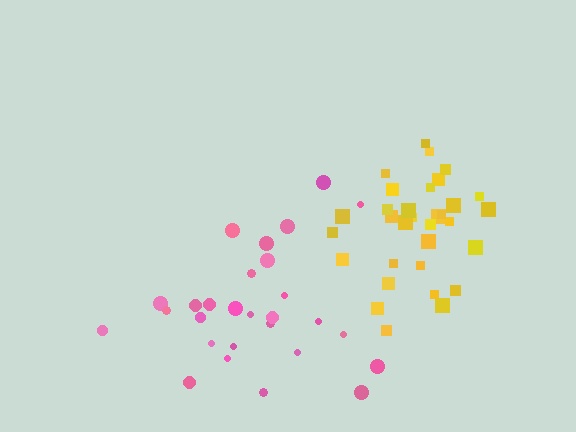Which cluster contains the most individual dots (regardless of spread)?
Yellow (32).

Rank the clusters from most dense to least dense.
yellow, pink.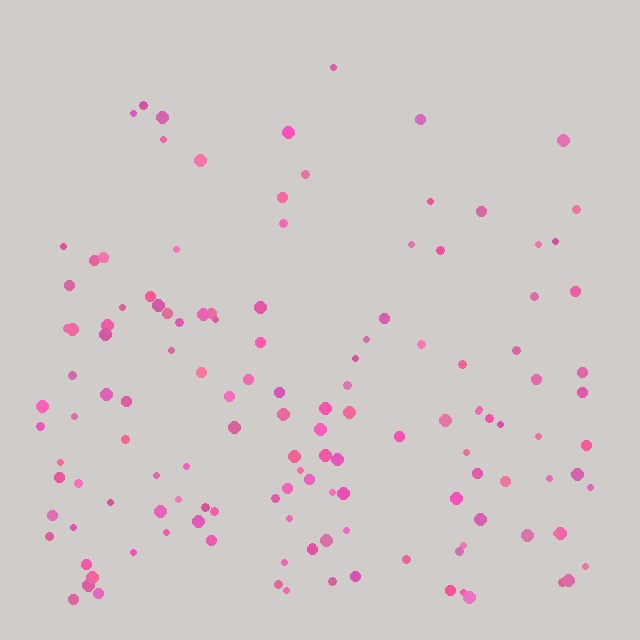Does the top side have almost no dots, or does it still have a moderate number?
Still a moderate number, just noticeably fewer than the bottom.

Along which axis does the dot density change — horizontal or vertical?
Vertical.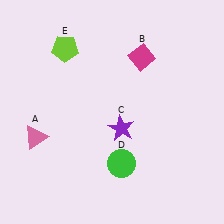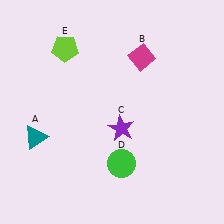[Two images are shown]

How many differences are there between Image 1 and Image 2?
There is 1 difference between the two images.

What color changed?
The triangle (A) changed from pink in Image 1 to teal in Image 2.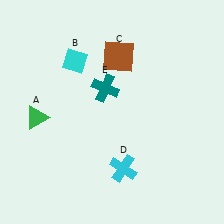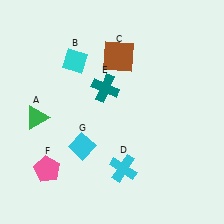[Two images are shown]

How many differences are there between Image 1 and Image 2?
There are 2 differences between the two images.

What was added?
A pink pentagon (F), a cyan diamond (G) were added in Image 2.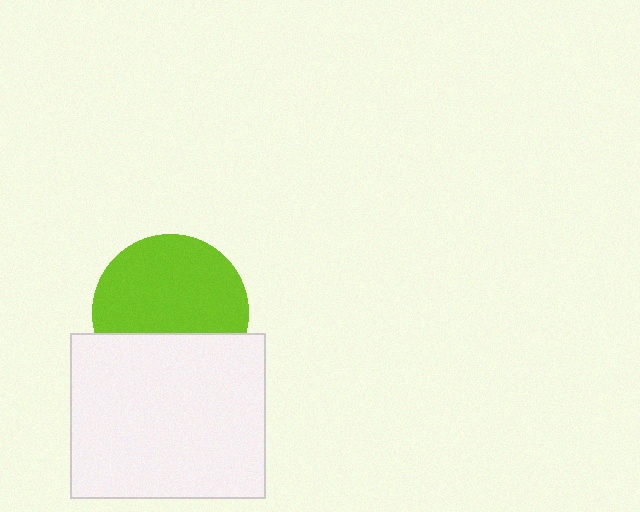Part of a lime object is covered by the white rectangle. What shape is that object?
It is a circle.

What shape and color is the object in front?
The object in front is a white rectangle.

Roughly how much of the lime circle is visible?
Most of it is visible (roughly 66%).